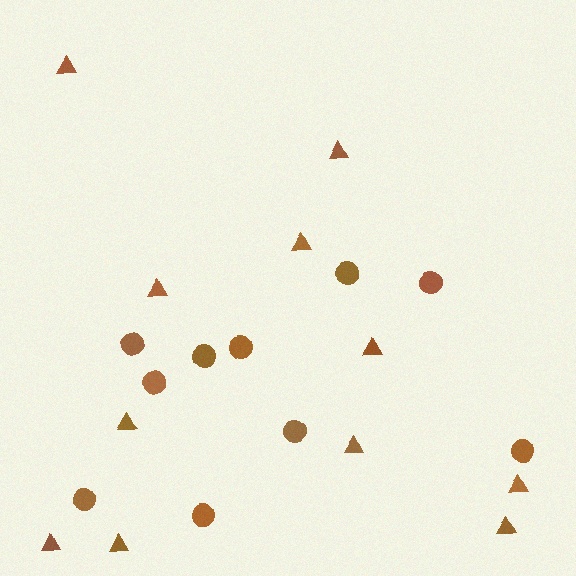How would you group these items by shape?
There are 2 groups: one group of circles (10) and one group of triangles (11).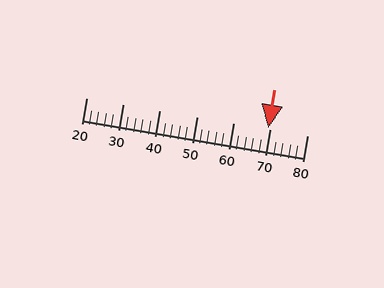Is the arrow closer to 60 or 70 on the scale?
The arrow is closer to 70.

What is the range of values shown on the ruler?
The ruler shows values from 20 to 80.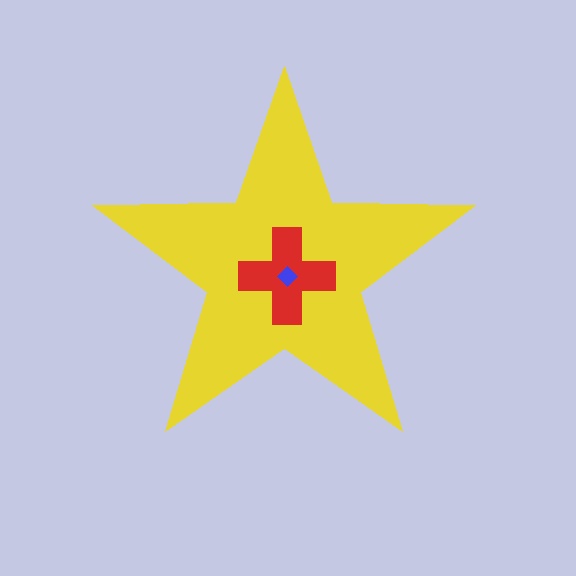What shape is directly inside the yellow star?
The red cross.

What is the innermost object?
The blue diamond.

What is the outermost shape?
The yellow star.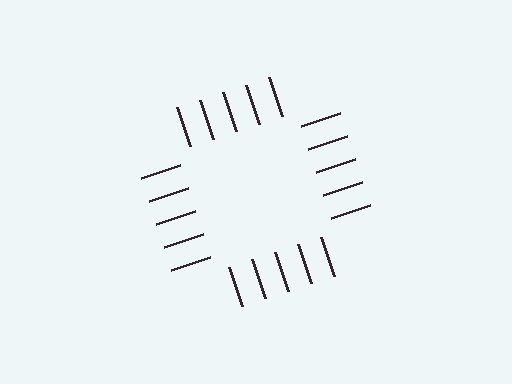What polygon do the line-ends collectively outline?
An illusory square — the line segments terminate on its edges but no continuous stroke is drawn.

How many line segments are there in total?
20 — 5 along each of the 4 edges.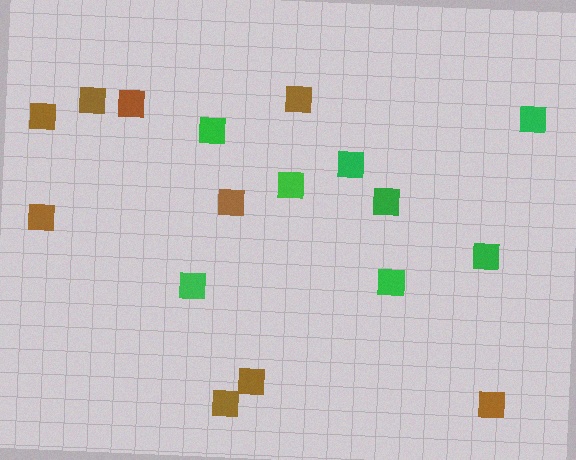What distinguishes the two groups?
There are 2 groups: one group of green squares (8) and one group of brown squares (9).